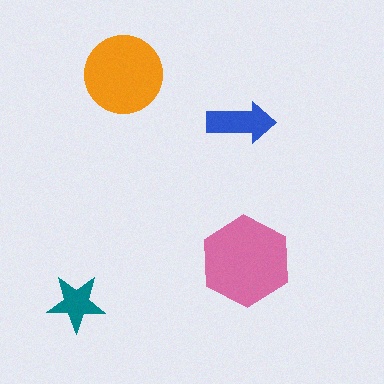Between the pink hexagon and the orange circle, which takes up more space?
The pink hexagon.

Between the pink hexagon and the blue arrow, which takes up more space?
The pink hexagon.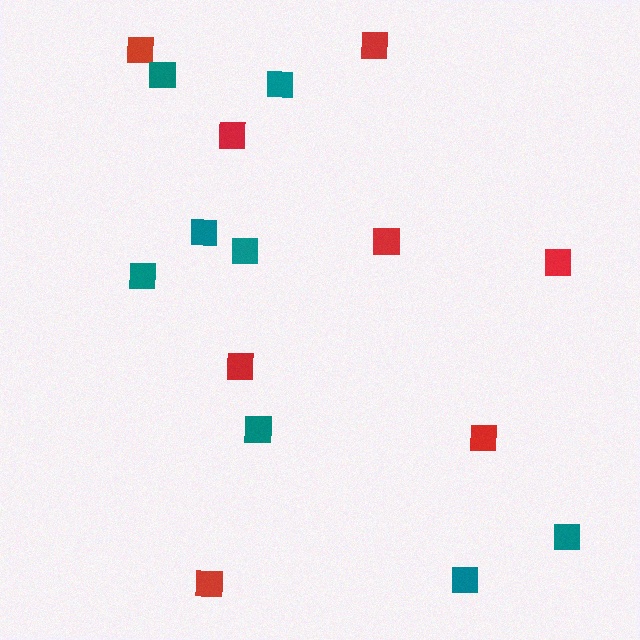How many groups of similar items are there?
There are 2 groups: one group of red squares (8) and one group of teal squares (8).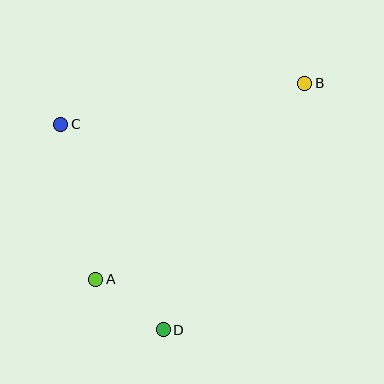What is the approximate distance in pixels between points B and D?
The distance between B and D is approximately 284 pixels.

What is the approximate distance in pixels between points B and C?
The distance between B and C is approximately 247 pixels.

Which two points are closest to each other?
Points A and D are closest to each other.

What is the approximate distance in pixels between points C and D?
The distance between C and D is approximately 230 pixels.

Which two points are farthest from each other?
Points A and B are farthest from each other.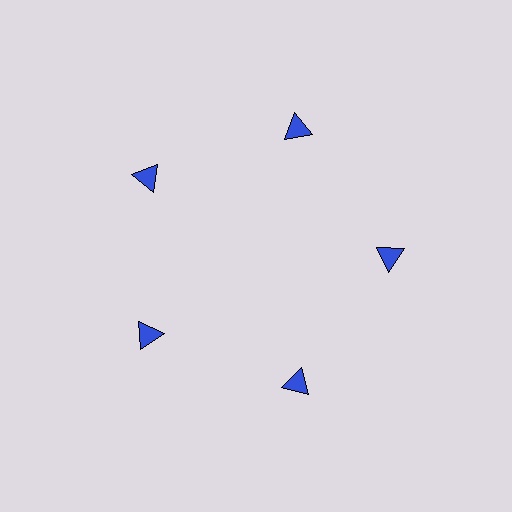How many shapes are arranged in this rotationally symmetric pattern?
There are 5 shapes, arranged in 5 groups of 1.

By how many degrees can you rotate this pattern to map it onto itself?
The pattern maps onto itself every 72 degrees of rotation.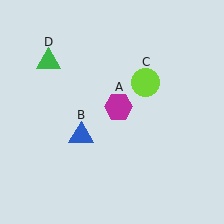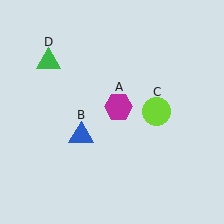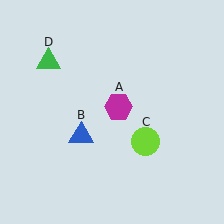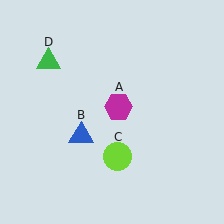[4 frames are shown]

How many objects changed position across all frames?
1 object changed position: lime circle (object C).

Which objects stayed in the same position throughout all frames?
Magenta hexagon (object A) and blue triangle (object B) and green triangle (object D) remained stationary.